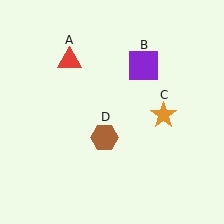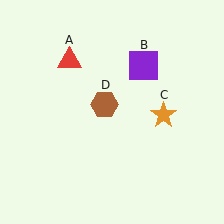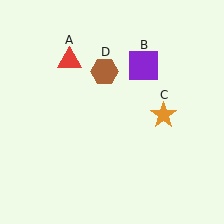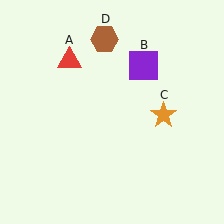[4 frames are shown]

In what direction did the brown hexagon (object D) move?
The brown hexagon (object D) moved up.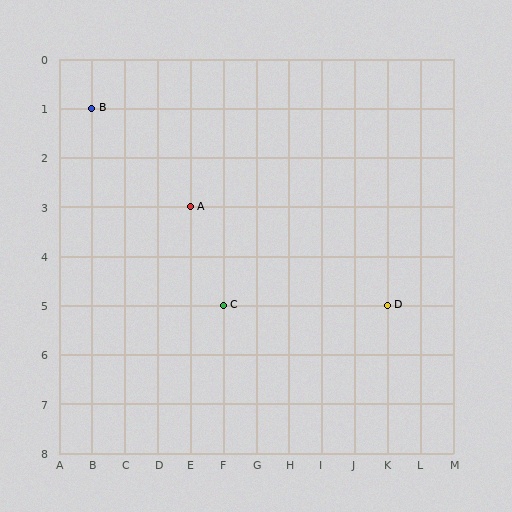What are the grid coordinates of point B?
Point B is at grid coordinates (B, 1).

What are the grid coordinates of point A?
Point A is at grid coordinates (E, 3).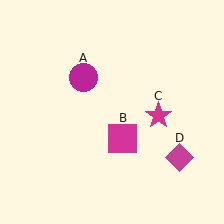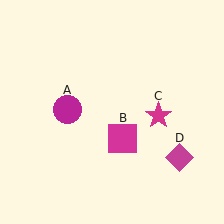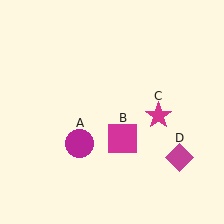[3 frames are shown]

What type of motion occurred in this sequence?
The magenta circle (object A) rotated counterclockwise around the center of the scene.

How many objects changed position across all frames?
1 object changed position: magenta circle (object A).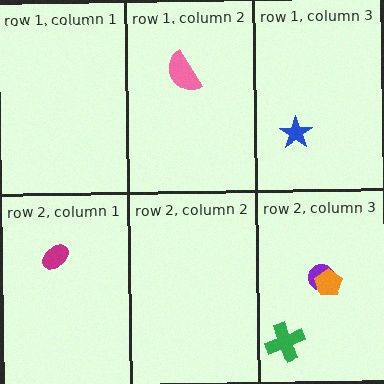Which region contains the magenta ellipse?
The row 2, column 1 region.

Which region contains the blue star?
The row 1, column 3 region.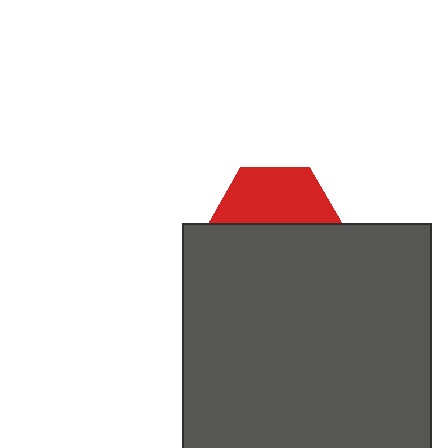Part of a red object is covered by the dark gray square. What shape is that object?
It is a hexagon.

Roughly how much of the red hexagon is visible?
About half of it is visible (roughly 46%).